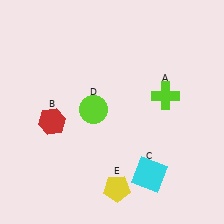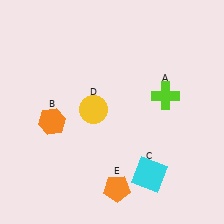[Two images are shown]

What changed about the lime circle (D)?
In Image 1, D is lime. In Image 2, it changed to yellow.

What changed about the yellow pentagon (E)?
In Image 1, E is yellow. In Image 2, it changed to orange.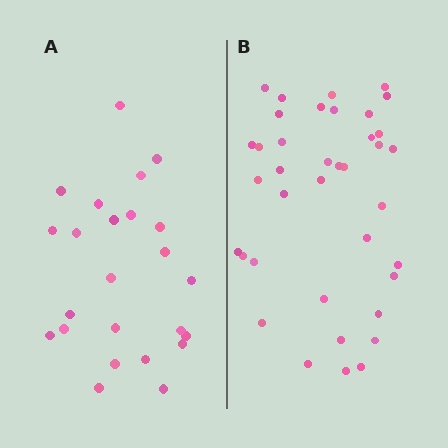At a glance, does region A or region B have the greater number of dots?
Region B (the right region) has more dots.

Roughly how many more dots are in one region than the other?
Region B has approximately 15 more dots than region A.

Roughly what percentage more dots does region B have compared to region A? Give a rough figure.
About 60% more.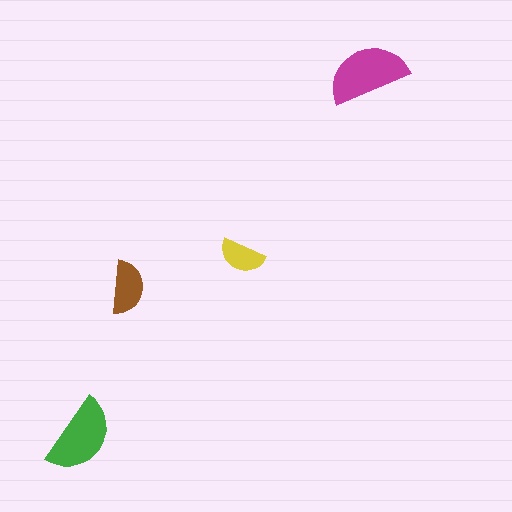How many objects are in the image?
There are 4 objects in the image.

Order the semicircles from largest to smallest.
the magenta one, the green one, the brown one, the yellow one.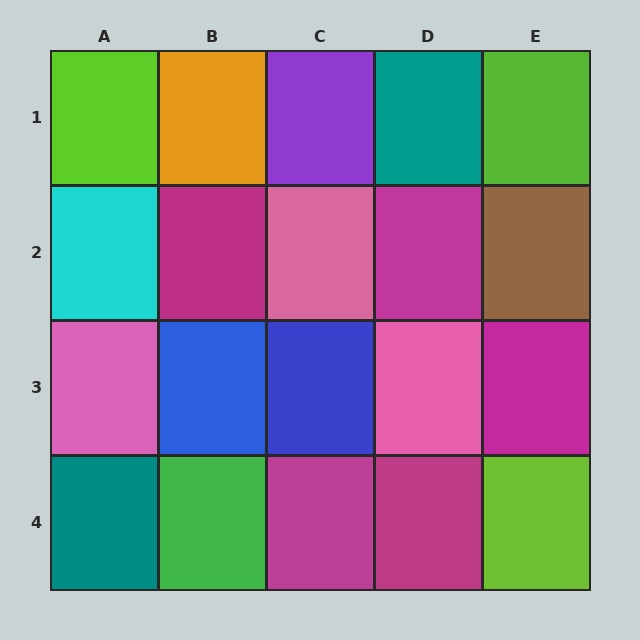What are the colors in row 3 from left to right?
Pink, blue, blue, pink, magenta.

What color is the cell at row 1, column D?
Teal.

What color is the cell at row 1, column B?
Orange.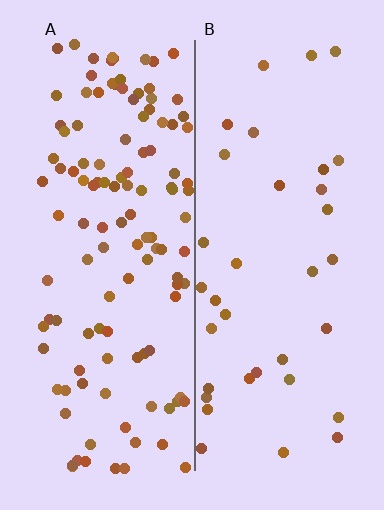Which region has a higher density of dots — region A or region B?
A (the left).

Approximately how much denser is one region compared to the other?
Approximately 3.4× — region A over region B.